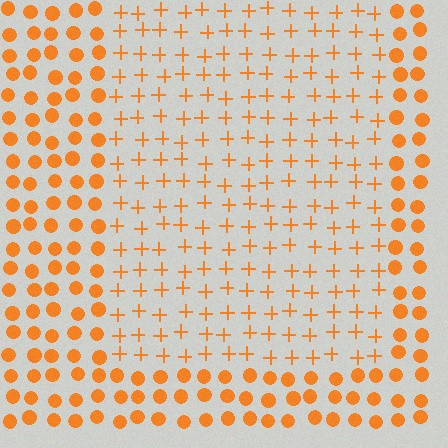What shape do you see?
I see a rectangle.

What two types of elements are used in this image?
The image uses plus signs inside the rectangle region and circles outside it.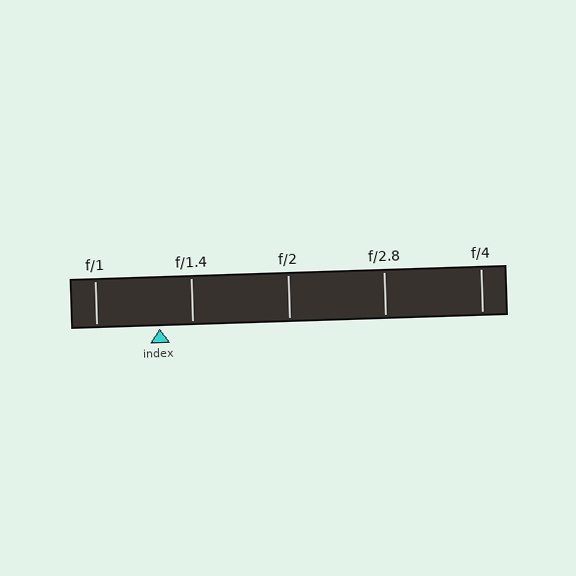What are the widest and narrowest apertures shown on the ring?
The widest aperture shown is f/1 and the narrowest is f/4.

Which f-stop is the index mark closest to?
The index mark is closest to f/1.4.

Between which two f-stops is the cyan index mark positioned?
The index mark is between f/1 and f/1.4.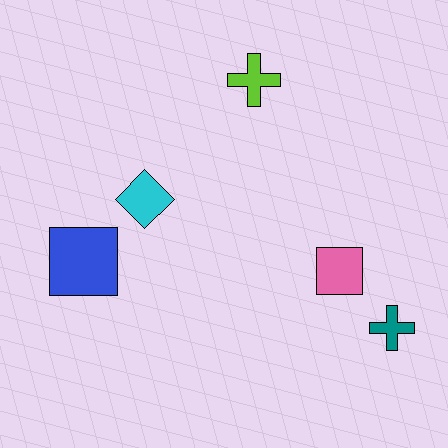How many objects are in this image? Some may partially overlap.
There are 5 objects.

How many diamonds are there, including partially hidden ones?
There is 1 diamond.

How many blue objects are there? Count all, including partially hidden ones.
There is 1 blue object.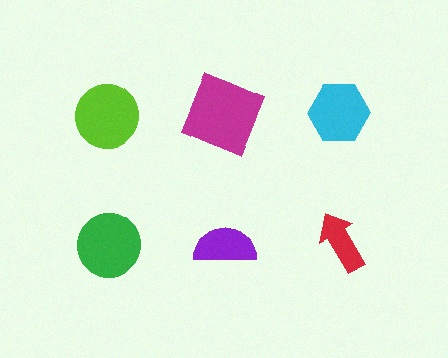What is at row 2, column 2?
A purple semicircle.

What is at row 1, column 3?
A cyan hexagon.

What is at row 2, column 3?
A red arrow.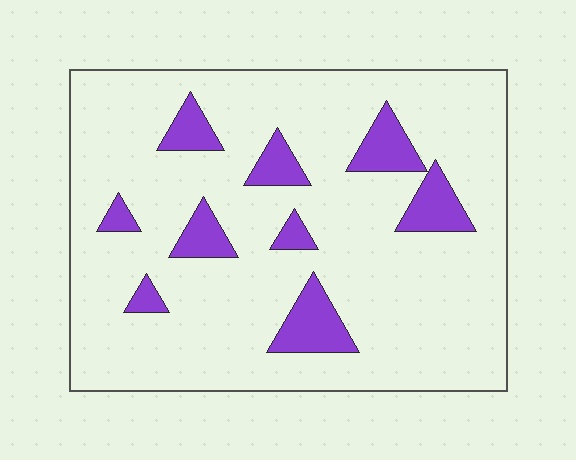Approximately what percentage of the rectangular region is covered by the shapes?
Approximately 15%.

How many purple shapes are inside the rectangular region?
9.